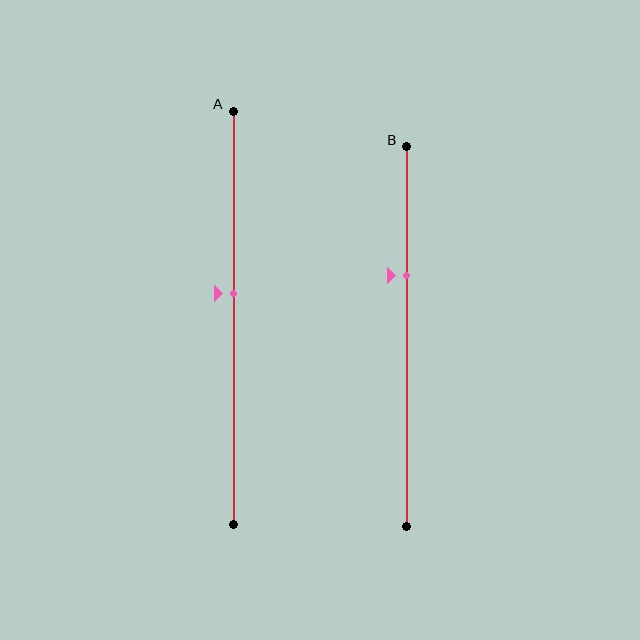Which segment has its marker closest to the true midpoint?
Segment A has its marker closest to the true midpoint.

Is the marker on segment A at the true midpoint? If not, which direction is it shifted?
No, the marker on segment A is shifted upward by about 6% of the segment length.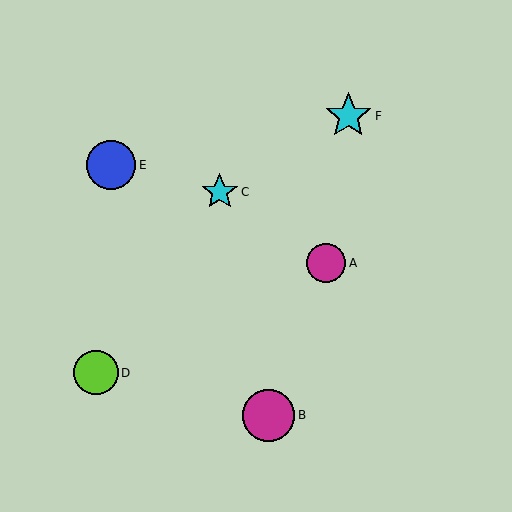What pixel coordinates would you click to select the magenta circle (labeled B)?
Click at (269, 415) to select the magenta circle B.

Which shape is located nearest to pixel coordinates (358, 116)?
The cyan star (labeled F) at (348, 116) is nearest to that location.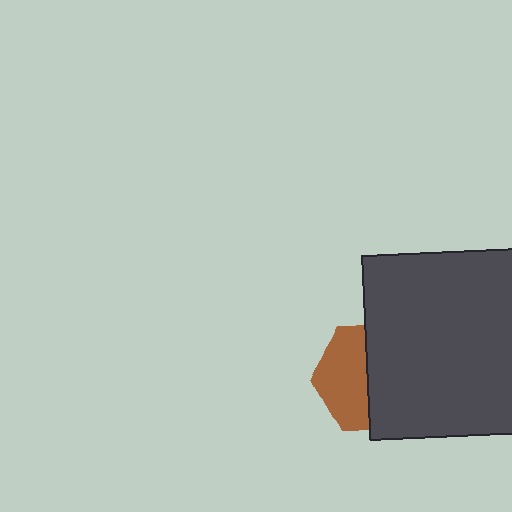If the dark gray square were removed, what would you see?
You would see the complete brown hexagon.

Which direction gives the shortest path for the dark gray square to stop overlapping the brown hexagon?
Moving right gives the shortest separation.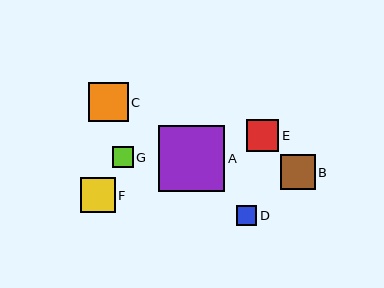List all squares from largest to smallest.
From largest to smallest: A, C, B, F, E, G, D.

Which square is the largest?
Square A is the largest with a size of approximately 66 pixels.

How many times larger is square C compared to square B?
Square C is approximately 1.1 times the size of square B.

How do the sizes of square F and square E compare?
Square F and square E are approximately the same size.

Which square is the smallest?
Square D is the smallest with a size of approximately 21 pixels.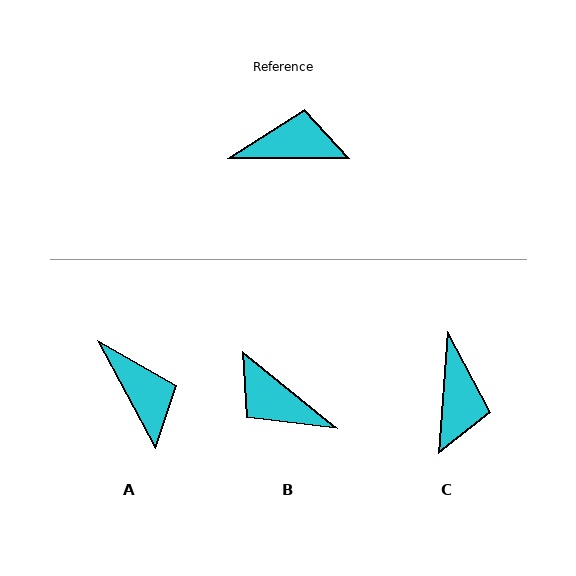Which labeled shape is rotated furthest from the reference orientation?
B, about 141 degrees away.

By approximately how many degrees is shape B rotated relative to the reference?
Approximately 141 degrees counter-clockwise.